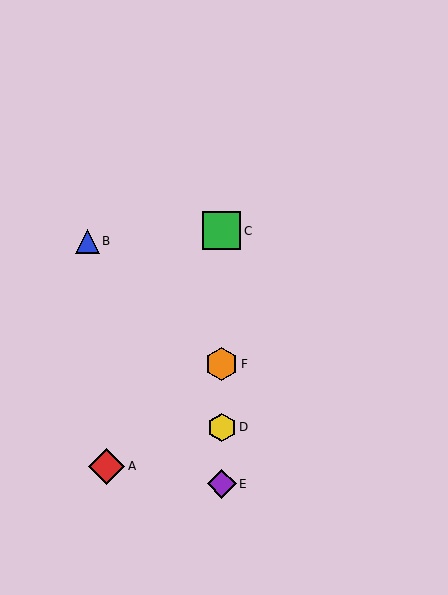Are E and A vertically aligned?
No, E is at x≈222 and A is at x≈107.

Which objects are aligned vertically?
Objects C, D, E, F are aligned vertically.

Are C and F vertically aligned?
Yes, both are at x≈222.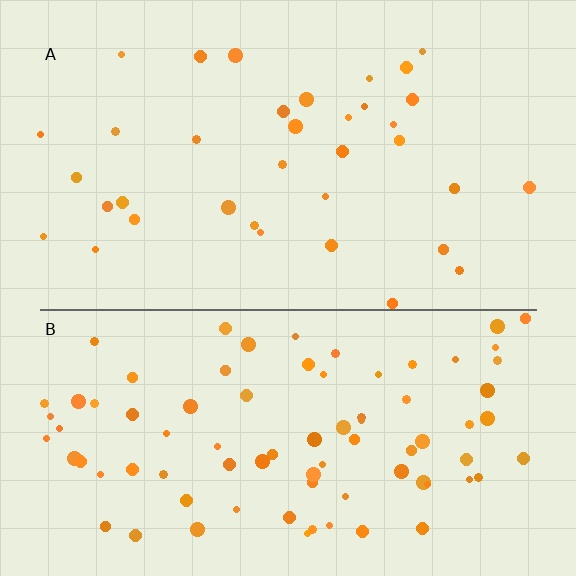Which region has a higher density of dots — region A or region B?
B (the bottom).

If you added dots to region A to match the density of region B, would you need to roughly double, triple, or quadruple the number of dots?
Approximately double.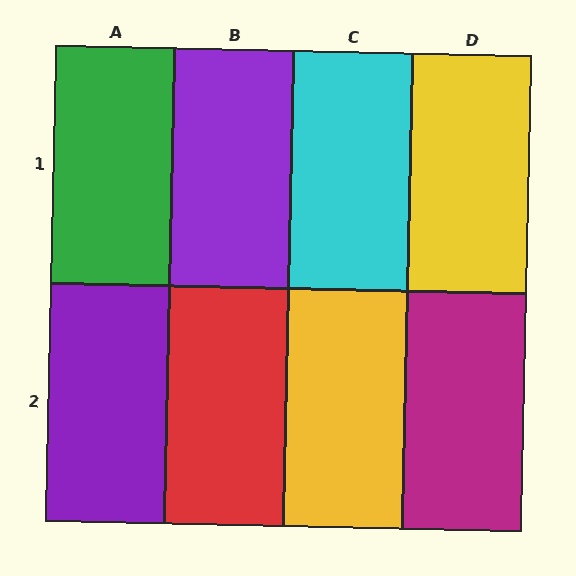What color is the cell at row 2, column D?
Magenta.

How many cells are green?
1 cell is green.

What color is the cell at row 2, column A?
Purple.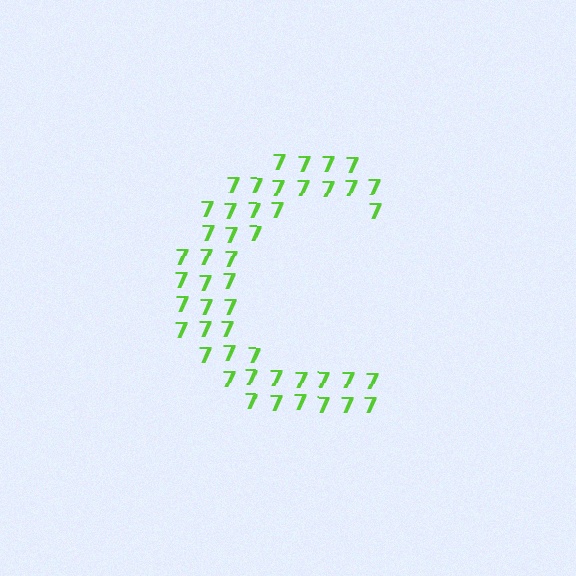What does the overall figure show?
The overall figure shows the letter C.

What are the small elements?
The small elements are digit 7's.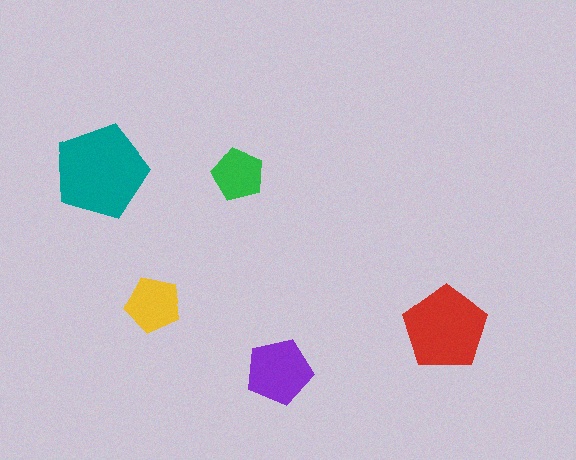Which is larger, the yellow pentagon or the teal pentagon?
The teal one.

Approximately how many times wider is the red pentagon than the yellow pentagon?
About 1.5 times wider.